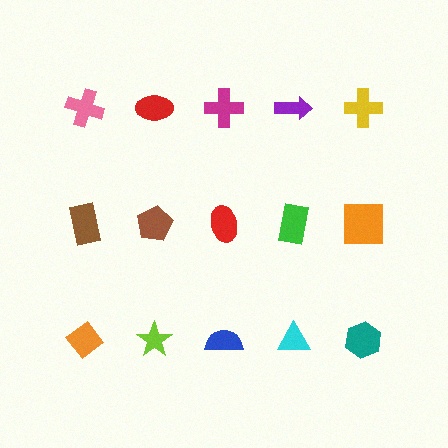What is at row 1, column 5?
A yellow cross.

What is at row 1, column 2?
A red ellipse.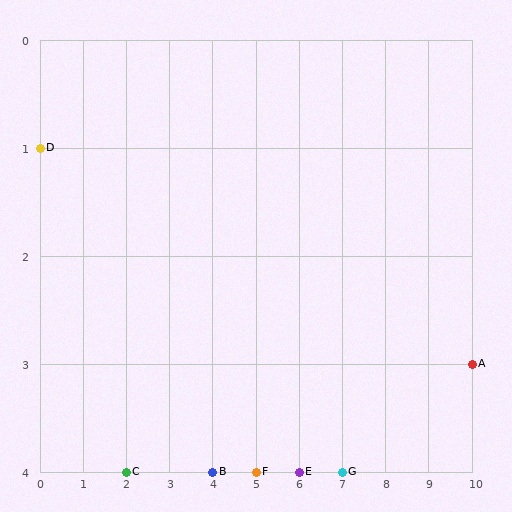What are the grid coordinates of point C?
Point C is at grid coordinates (2, 4).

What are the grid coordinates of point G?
Point G is at grid coordinates (7, 4).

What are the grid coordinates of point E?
Point E is at grid coordinates (6, 4).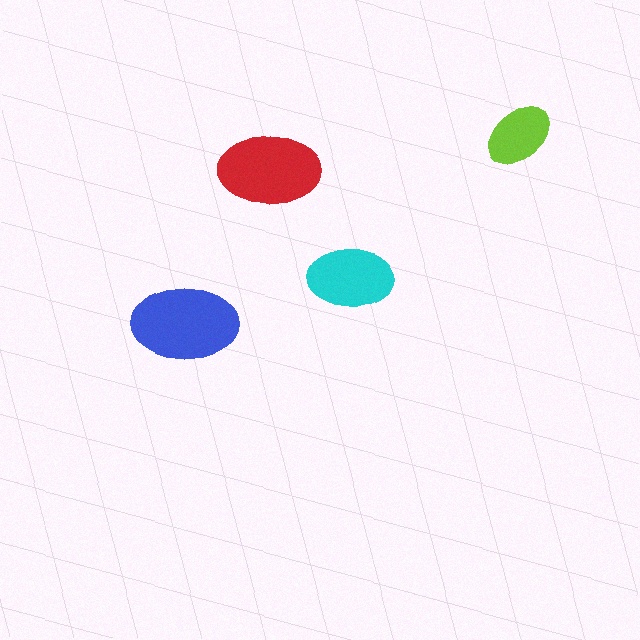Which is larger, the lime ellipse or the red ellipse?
The red one.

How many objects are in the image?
There are 4 objects in the image.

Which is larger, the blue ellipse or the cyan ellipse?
The blue one.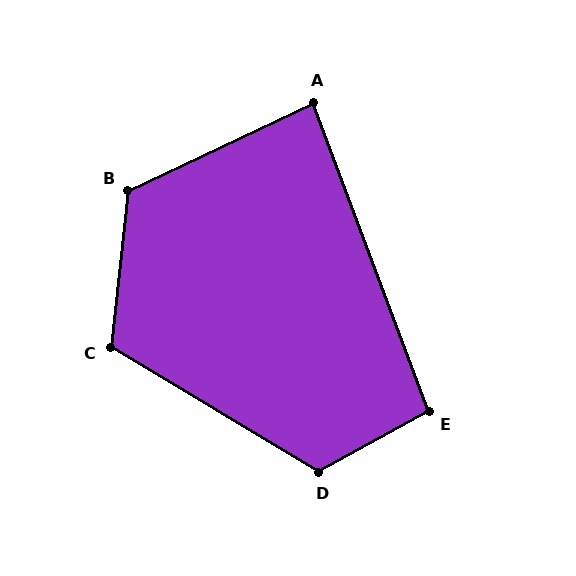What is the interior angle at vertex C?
Approximately 115 degrees (obtuse).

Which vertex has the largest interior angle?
B, at approximately 122 degrees.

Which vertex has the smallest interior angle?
A, at approximately 85 degrees.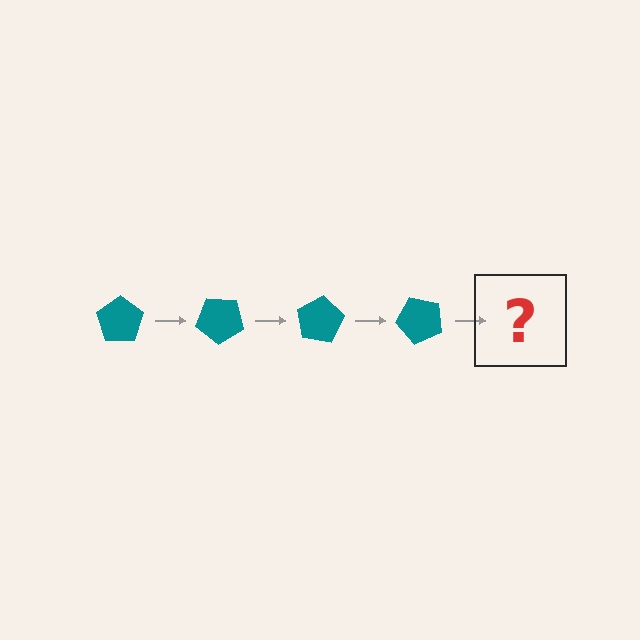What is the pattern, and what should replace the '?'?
The pattern is that the pentagon rotates 40 degrees each step. The '?' should be a teal pentagon rotated 160 degrees.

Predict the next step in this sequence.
The next step is a teal pentagon rotated 160 degrees.